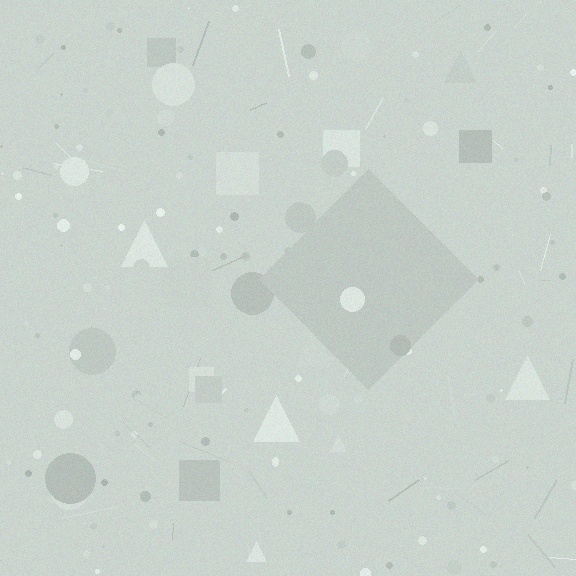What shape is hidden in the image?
A diamond is hidden in the image.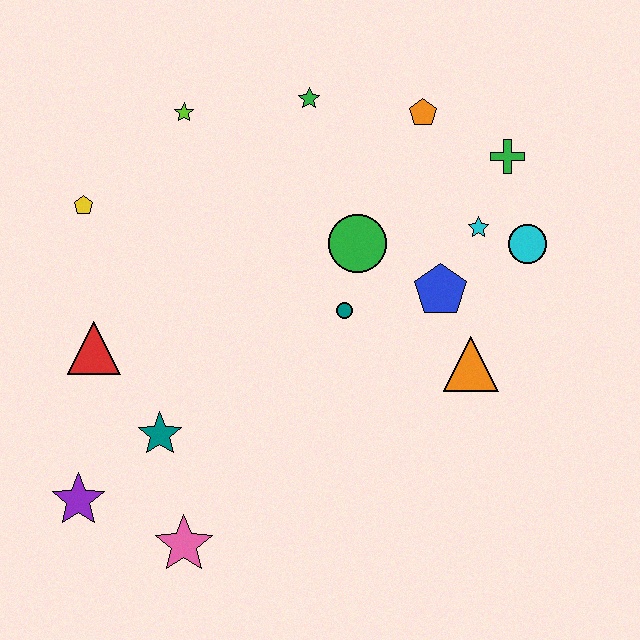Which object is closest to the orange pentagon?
The green cross is closest to the orange pentagon.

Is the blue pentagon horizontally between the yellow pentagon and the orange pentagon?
No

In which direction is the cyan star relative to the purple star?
The cyan star is to the right of the purple star.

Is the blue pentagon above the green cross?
No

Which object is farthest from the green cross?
The purple star is farthest from the green cross.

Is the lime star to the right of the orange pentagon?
No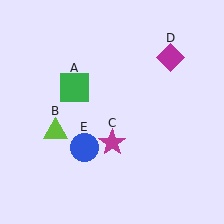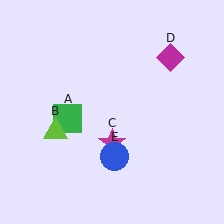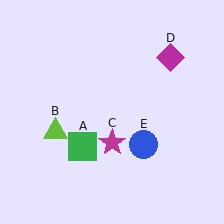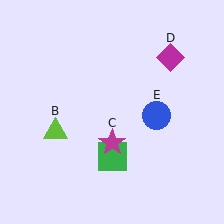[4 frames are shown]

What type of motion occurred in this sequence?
The green square (object A), blue circle (object E) rotated counterclockwise around the center of the scene.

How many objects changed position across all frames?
2 objects changed position: green square (object A), blue circle (object E).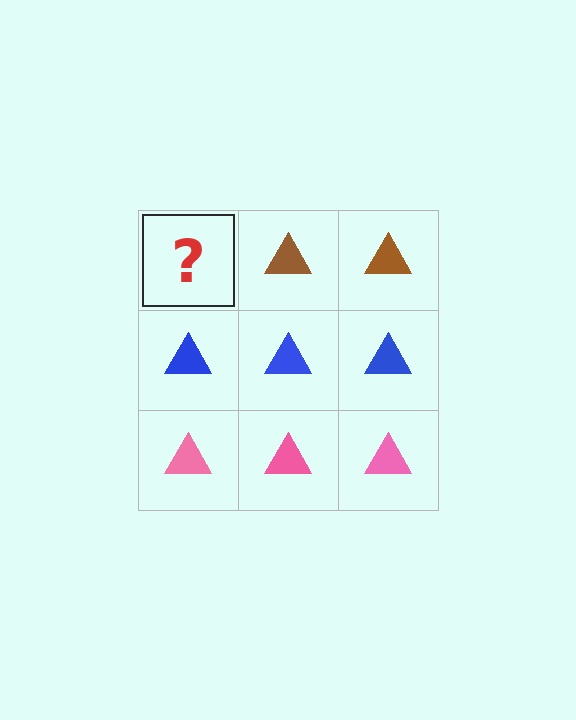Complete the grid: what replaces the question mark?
The question mark should be replaced with a brown triangle.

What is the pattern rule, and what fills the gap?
The rule is that each row has a consistent color. The gap should be filled with a brown triangle.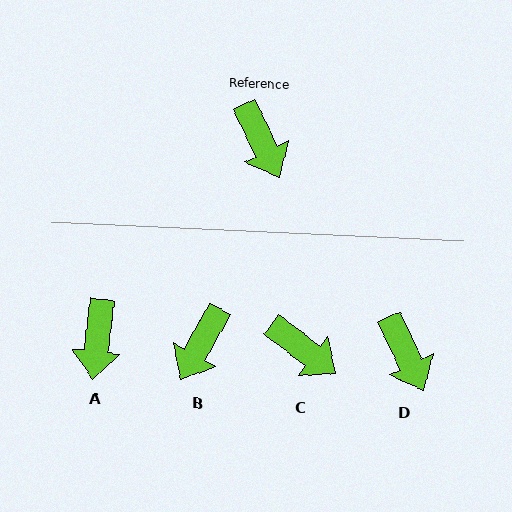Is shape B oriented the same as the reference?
No, it is off by about 55 degrees.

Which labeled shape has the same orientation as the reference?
D.